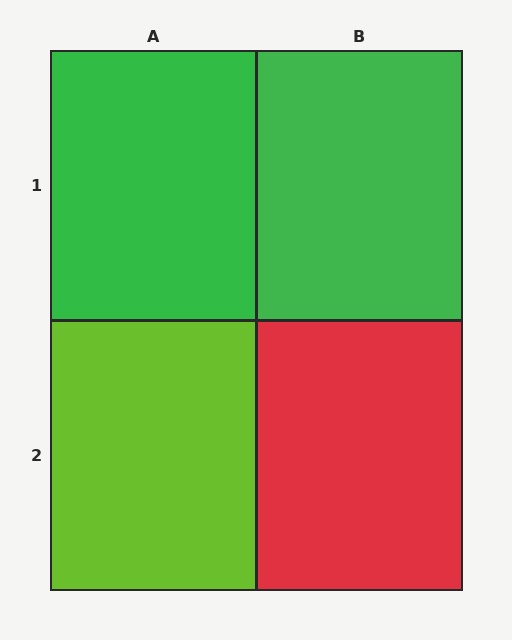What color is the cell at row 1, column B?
Green.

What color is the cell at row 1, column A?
Green.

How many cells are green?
2 cells are green.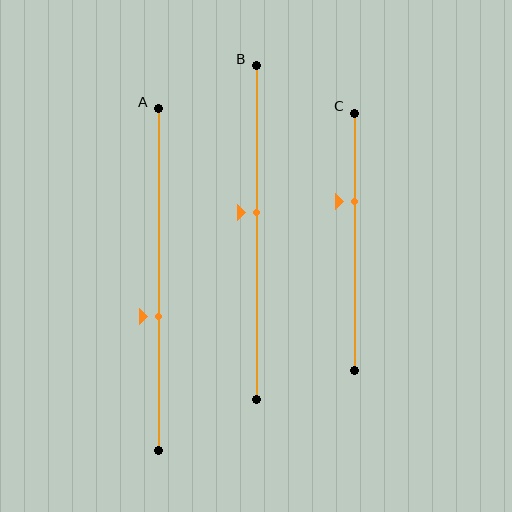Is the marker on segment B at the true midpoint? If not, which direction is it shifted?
No, the marker on segment B is shifted upward by about 6% of the segment length.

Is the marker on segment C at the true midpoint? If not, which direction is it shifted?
No, the marker on segment C is shifted upward by about 16% of the segment length.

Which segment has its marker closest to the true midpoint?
Segment B has its marker closest to the true midpoint.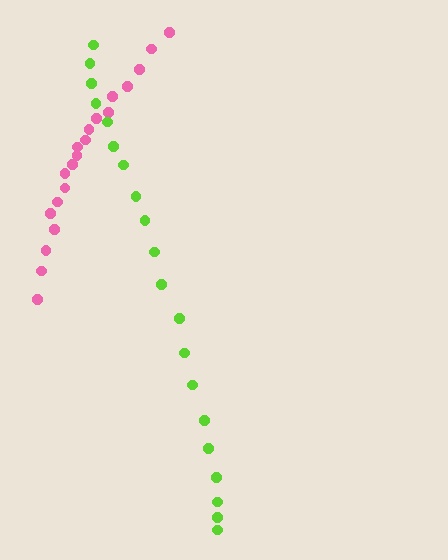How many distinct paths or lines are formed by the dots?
There are 2 distinct paths.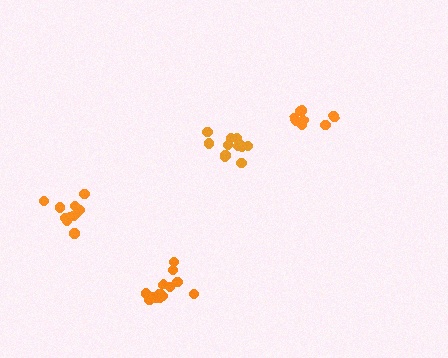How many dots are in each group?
Group 1: 8 dots, Group 2: 13 dots, Group 3: 12 dots, Group 4: 11 dots (44 total).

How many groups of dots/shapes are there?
There are 4 groups.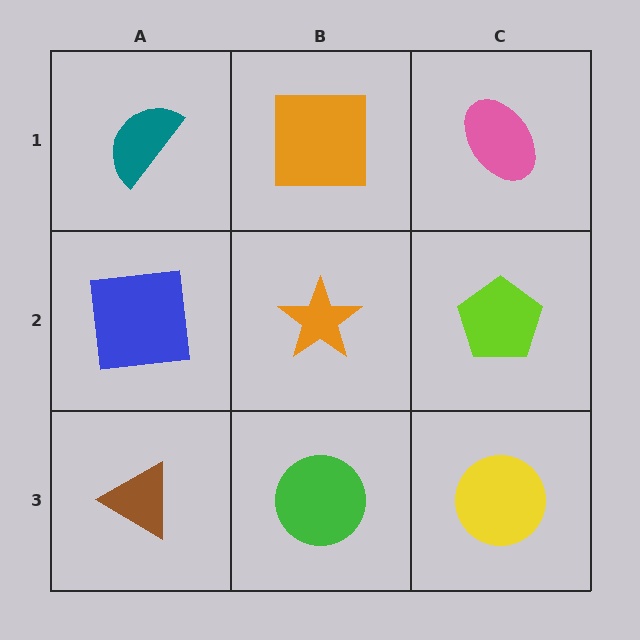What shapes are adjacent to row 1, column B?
An orange star (row 2, column B), a teal semicircle (row 1, column A), a pink ellipse (row 1, column C).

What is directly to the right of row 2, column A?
An orange star.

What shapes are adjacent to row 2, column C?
A pink ellipse (row 1, column C), a yellow circle (row 3, column C), an orange star (row 2, column B).